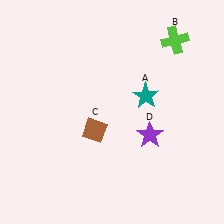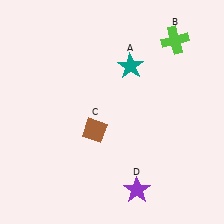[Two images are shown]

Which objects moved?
The objects that moved are: the teal star (A), the purple star (D).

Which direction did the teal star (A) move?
The teal star (A) moved up.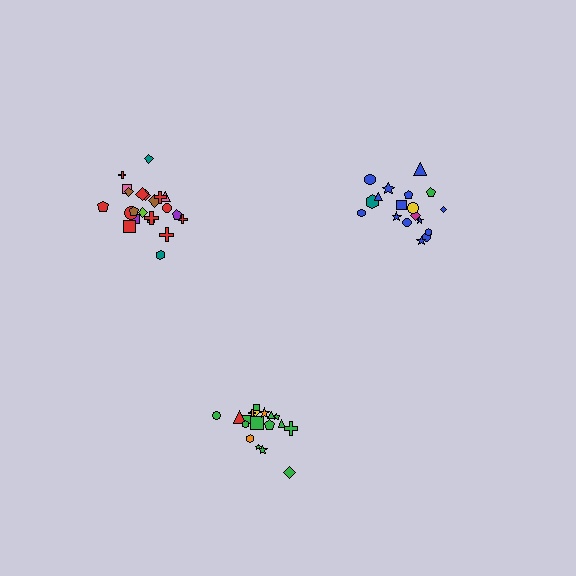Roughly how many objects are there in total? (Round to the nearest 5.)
Roughly 60 objects in total.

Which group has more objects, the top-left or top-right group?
The top-left group.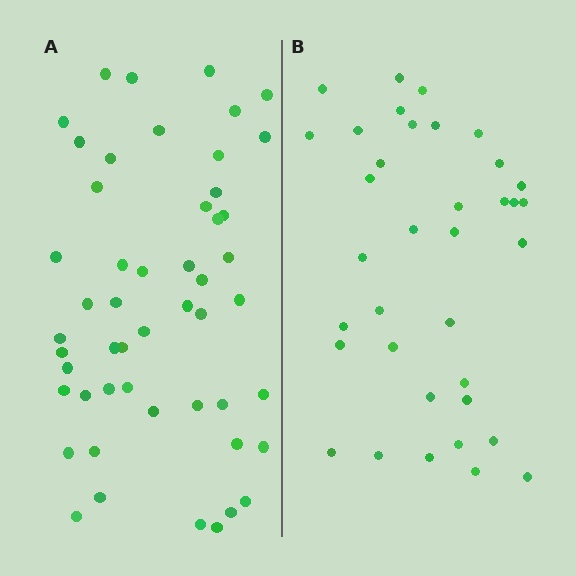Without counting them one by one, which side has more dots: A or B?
Region A (the left region) has more dots.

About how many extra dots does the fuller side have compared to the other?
Region A has approximately 15 more dots than region B.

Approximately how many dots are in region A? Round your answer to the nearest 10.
About 50 dots. (The exact count is 51, which rounds to 50.)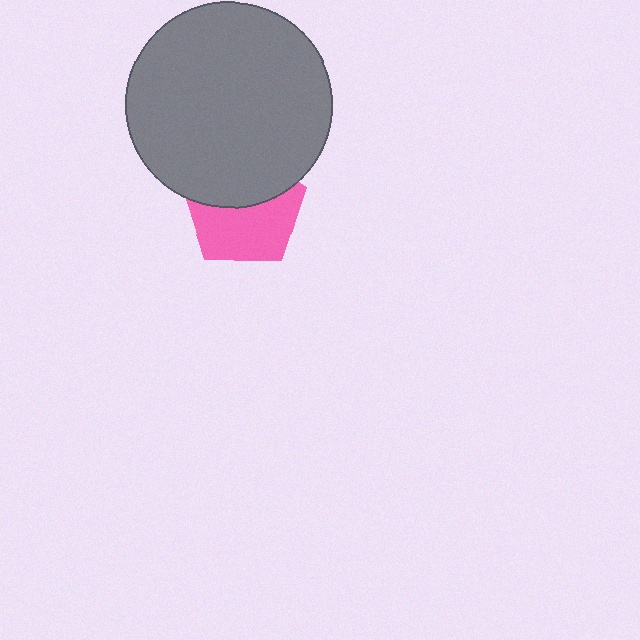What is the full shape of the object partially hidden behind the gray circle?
The partially hidden object is a pink pentagon.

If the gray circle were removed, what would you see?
You would see the complete pink pentagon.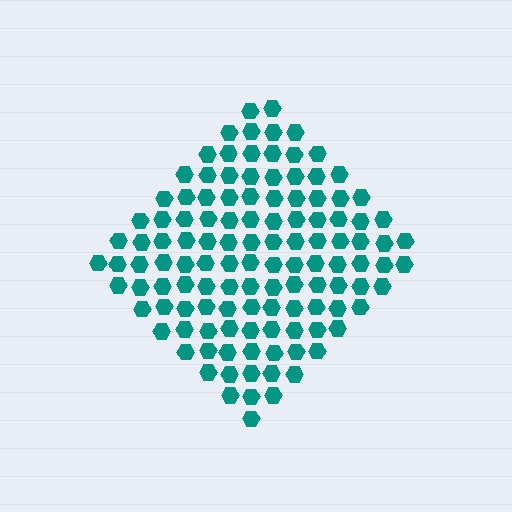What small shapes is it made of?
It is made of small hexagons.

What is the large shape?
The large shape is a diamond.